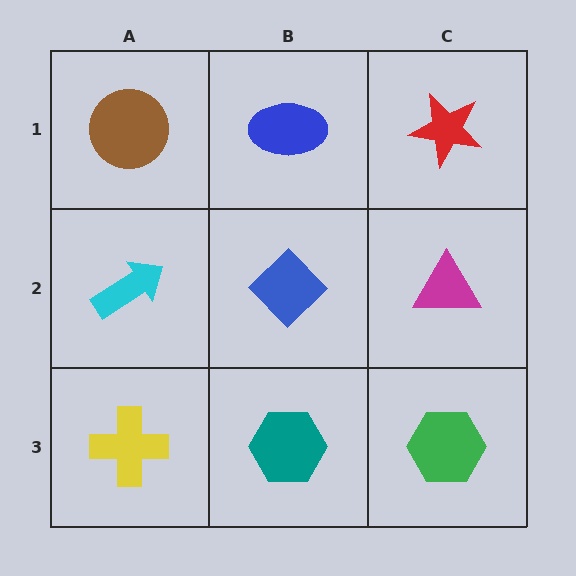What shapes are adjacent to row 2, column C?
A red star (row 1, column C), a green hexagon (row 3, column C), a blue diamond (row 2, column B).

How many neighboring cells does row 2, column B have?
4.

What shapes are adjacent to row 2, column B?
A blue ellipse (row 1, column B), a teal hexagon (row 3, column B), a cyan arrow (row 2, column A), a magenta triangle (row 2, column C).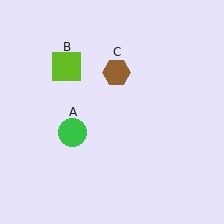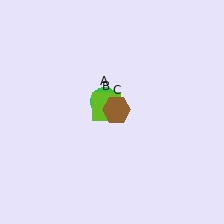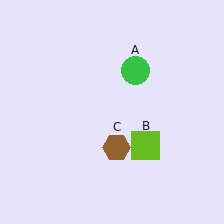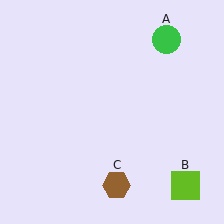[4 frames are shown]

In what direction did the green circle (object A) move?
The green circle (object A) moved up and to the right.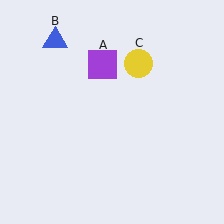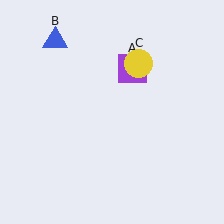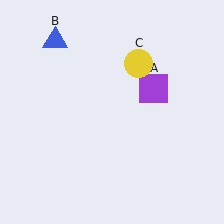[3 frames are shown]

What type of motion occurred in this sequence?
The purple square (object A) rotated clockwise around the center of the scene.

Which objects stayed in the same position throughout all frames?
Blue triangle (object B) and yellow circle (object C) remained stationary.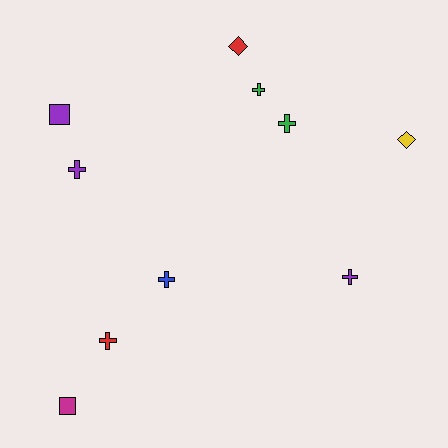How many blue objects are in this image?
There is 1 blue object.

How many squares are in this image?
There are 2 squares.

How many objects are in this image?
There are 10 objects.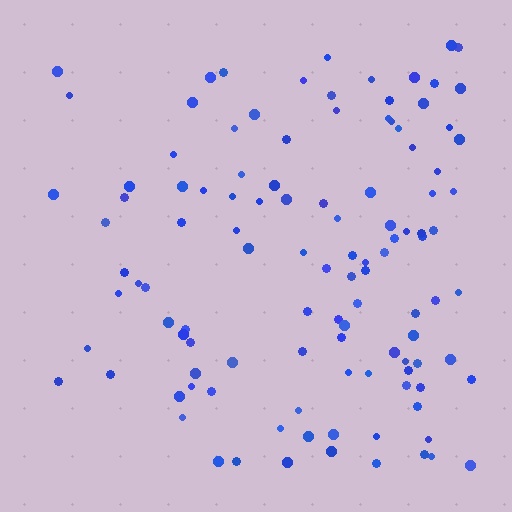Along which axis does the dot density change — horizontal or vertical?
Horizontal.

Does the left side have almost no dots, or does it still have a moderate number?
Still a moderate number, just noticeably fewer than the right.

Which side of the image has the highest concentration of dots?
The right.